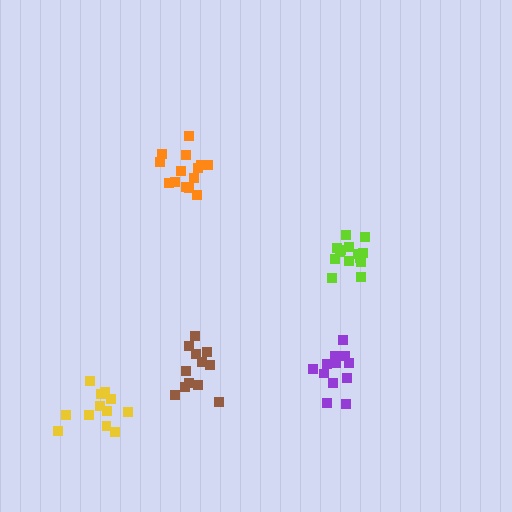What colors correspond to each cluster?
The clusters are colored: orange, brown, lime, yellow, purple.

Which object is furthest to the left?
The yellow cluster is leftmost.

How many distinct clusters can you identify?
There are 5 distinct clusters.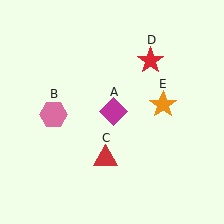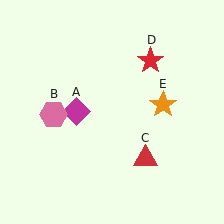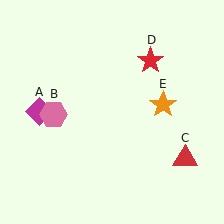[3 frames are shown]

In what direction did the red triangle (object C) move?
The red triangle (object C) moved right.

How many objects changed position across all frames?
2 objects changed position: magenta diamond (object A), red triangle (object C).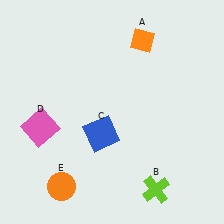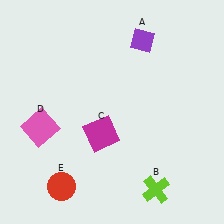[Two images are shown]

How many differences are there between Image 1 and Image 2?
There are 3 differences between the two images.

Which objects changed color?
A changed from orange to purple. C changed from blue to magenta. E changed from orange to red.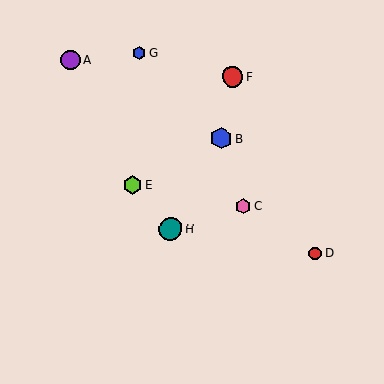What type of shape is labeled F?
Shape F is a red circle.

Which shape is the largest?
The teal circle (labeled H) is the largest.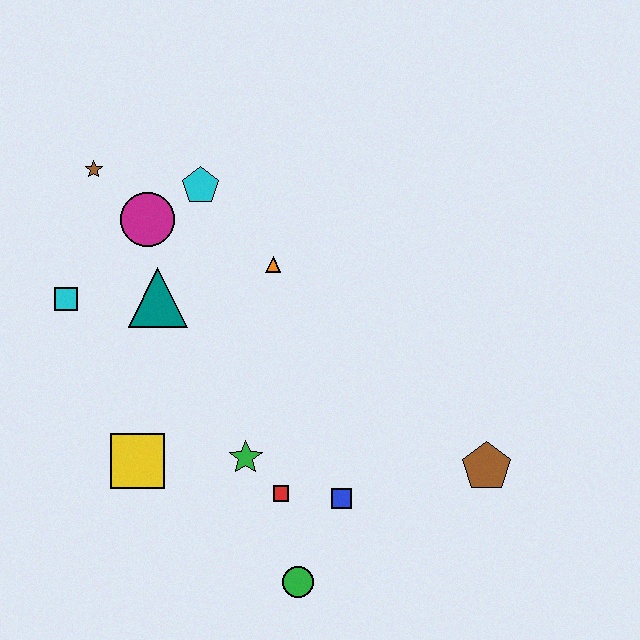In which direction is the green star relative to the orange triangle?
The green star is below the orange triangle.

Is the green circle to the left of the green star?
No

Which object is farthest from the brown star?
The brown pentagon is farthest from the brown star.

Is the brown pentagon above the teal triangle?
No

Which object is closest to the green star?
The red square is closest to the green star.